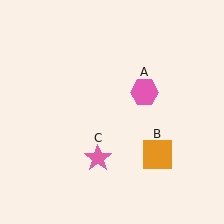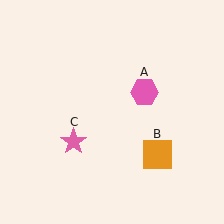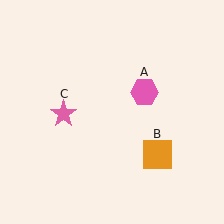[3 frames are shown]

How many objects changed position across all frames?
1 object changed position: pink star (object C).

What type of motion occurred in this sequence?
The pink star (object C) rotated clockwise around the center of the scene.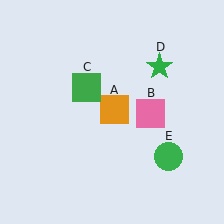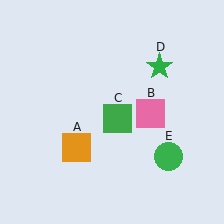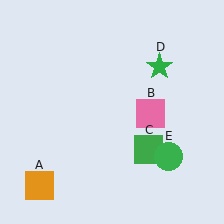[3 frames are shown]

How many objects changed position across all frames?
2 objects changed position: orange square (object A), green square (object C).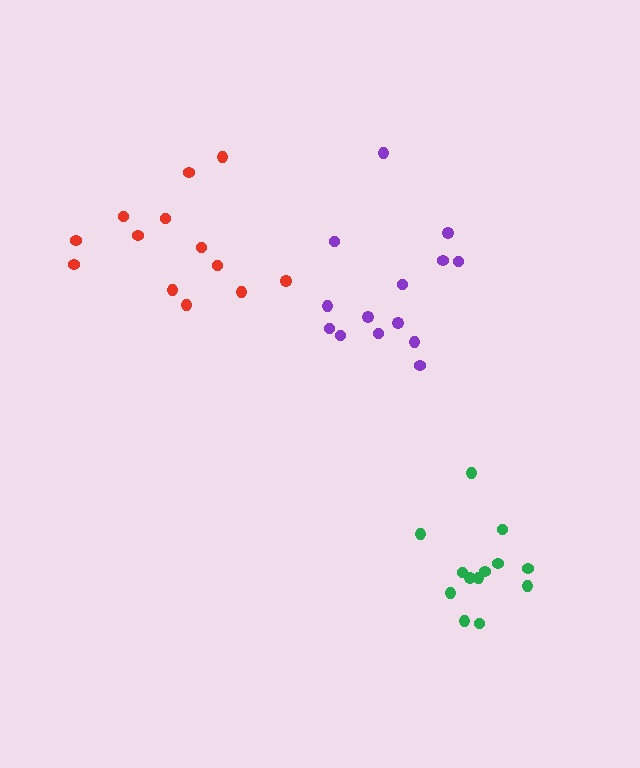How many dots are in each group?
Group 1: 13 dots, Group 2: 14 dots, Group 3: 13 dots (40 total).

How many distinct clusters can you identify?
There are 3 distinct clusters.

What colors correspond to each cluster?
The clusters are colored: green, purple, red.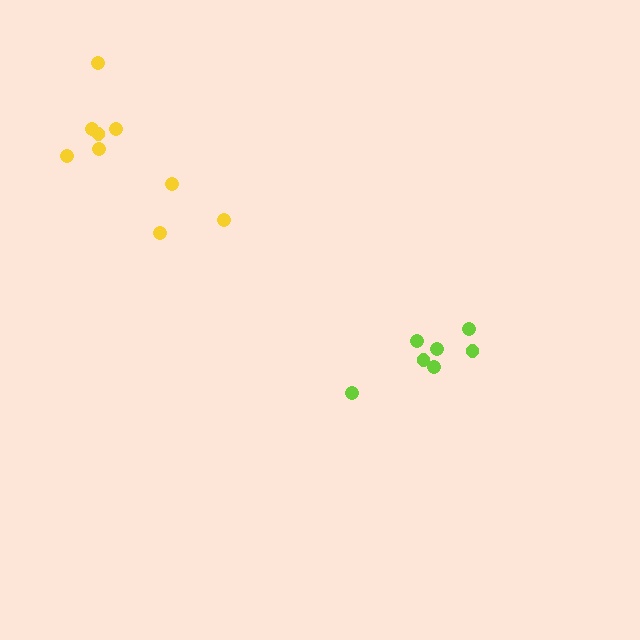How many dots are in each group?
Group 1: 7 dots, Group 2: 9 dots (16 total).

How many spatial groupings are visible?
There are 2 spatial groupings.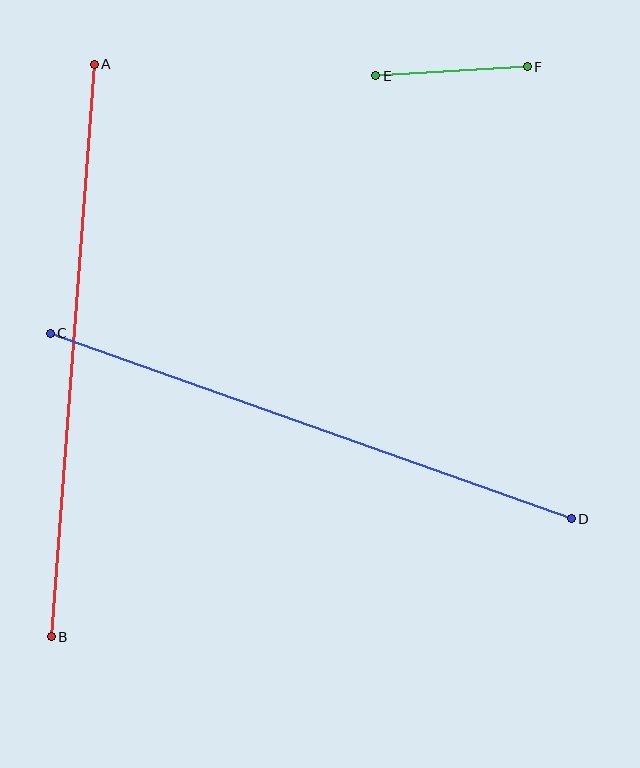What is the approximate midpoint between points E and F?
The midpoint is at approximately (451, 71) pixels.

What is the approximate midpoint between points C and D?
The midpoint is at approximately (311, 426) pixels.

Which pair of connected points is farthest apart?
Points A and B are farthest apart.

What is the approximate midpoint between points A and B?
The midpoint is at approximately (73, 351) pixels.